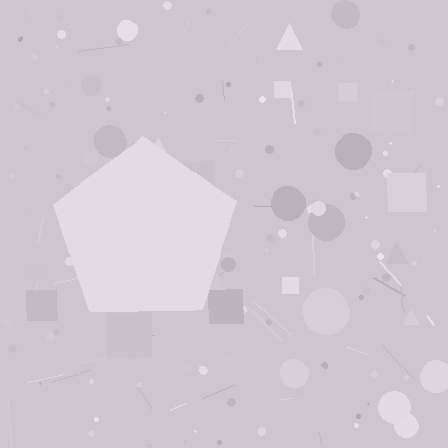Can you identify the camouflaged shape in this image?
The camouflaged shape is a pentagon.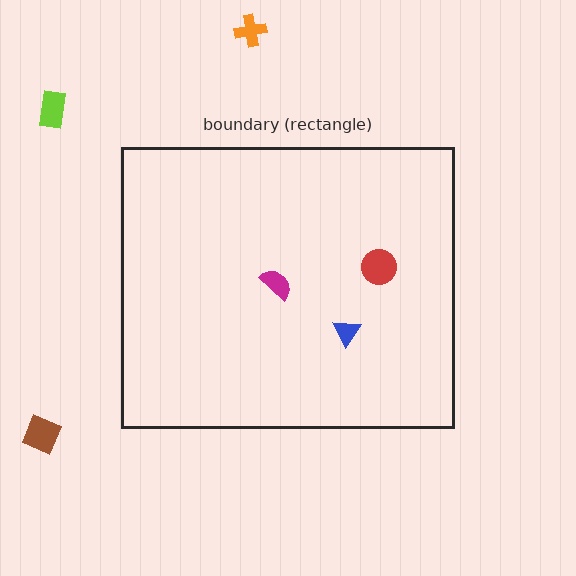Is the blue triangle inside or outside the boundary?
Inside.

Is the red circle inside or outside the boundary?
Inside.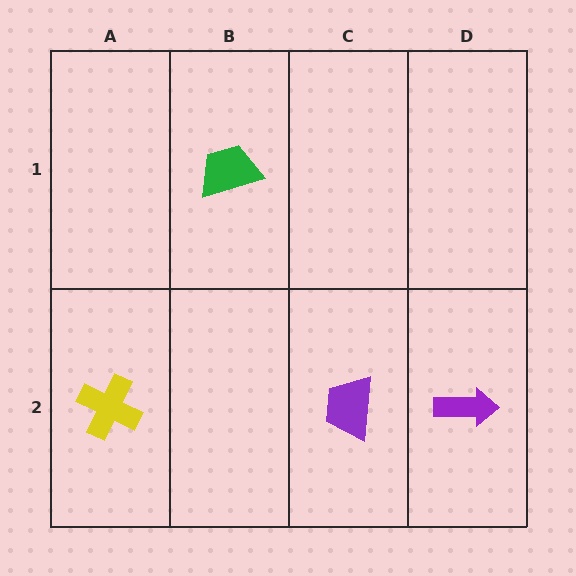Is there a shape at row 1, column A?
No, that cell is empty.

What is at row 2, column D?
A purple arrow.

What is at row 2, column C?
A purple trapezoid.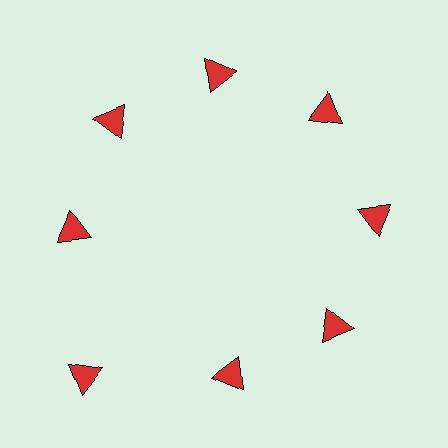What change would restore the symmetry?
The symmetry would be restored by moving it inward, back onto the ring so that all 8 triangles sit at equal angles and equal distance from the center.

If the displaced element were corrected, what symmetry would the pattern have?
It would have 8-fold rotational symmetry — the pattern would map onto itself every 45 degrees.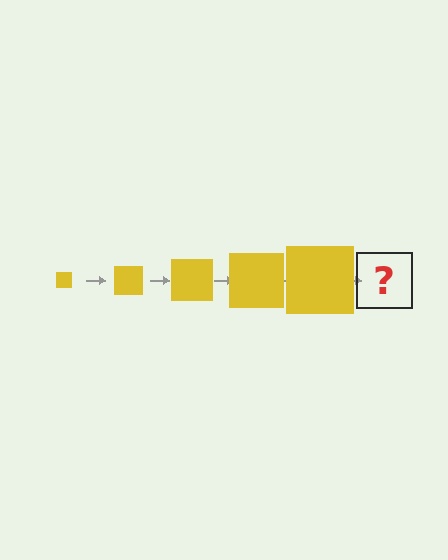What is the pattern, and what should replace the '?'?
The pattern is that the square gets progressively larger each step. The '?' should be a yellow square, larger than the previous one.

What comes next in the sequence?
The next element should be a yellow square, larger than the previous one.